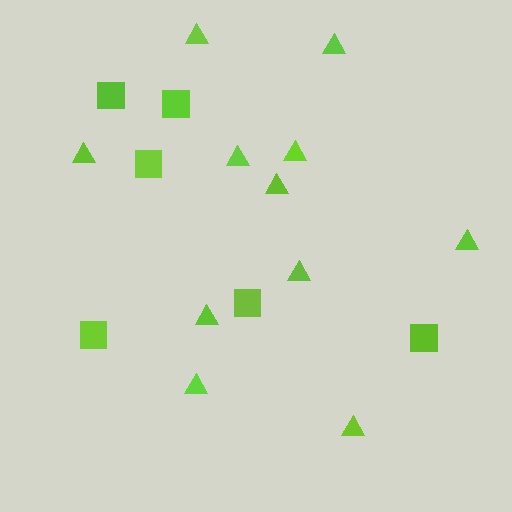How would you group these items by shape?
There are 2 groups: one group of squares (6) and one group of triangles (11).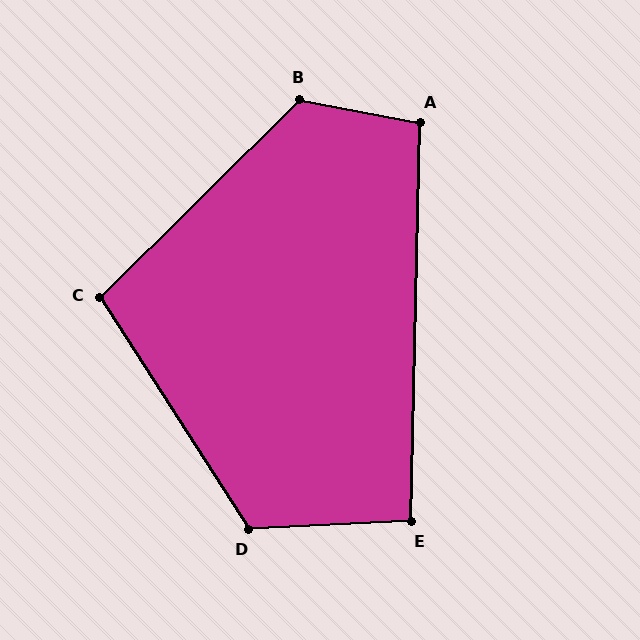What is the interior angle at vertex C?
Approximately 102 degrees (obtuse).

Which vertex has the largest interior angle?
B, at approximately 124 degrees.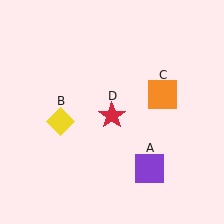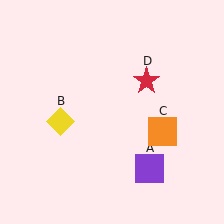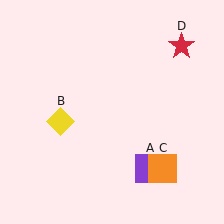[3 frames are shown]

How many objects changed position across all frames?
2 objects changed position: orange square (object C), red star (object D).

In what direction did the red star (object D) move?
The red star (object D) moved up and to the right.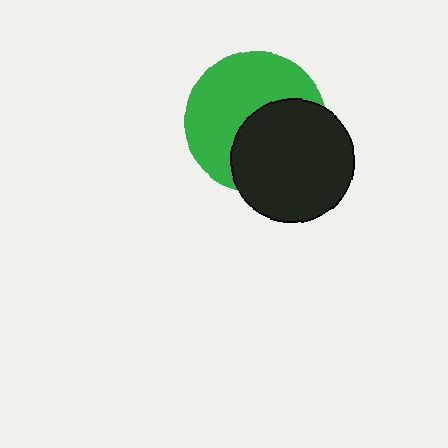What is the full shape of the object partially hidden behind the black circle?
The partially hidden object is a green circle.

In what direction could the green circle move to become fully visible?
The green circle could move toward the upper-left. That would shift it out from behind the black circle entirely.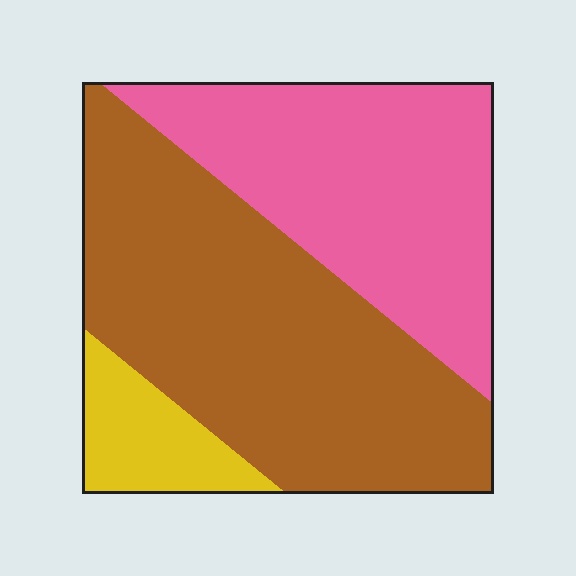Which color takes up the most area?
Brown, at roughly 50%.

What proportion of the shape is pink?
Pink takes up about three eighths (3/8) of the shape.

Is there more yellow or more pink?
Pink.